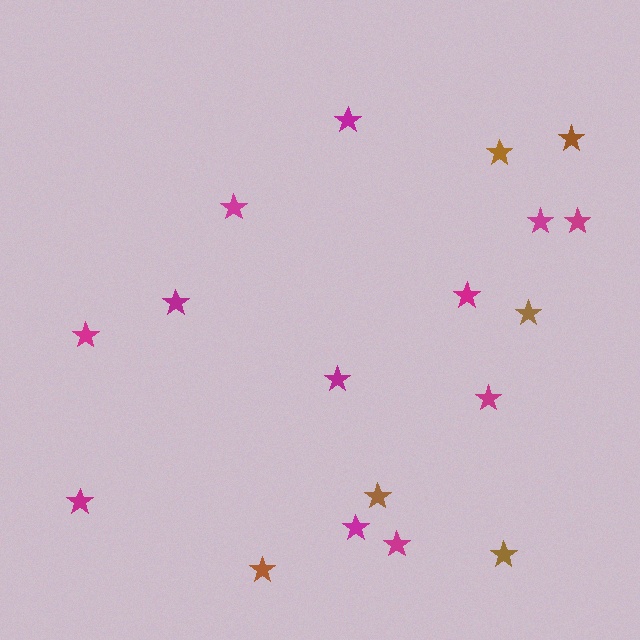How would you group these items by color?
There are 2 groups: one group of brown stars (6) and one group of magenta stars (12).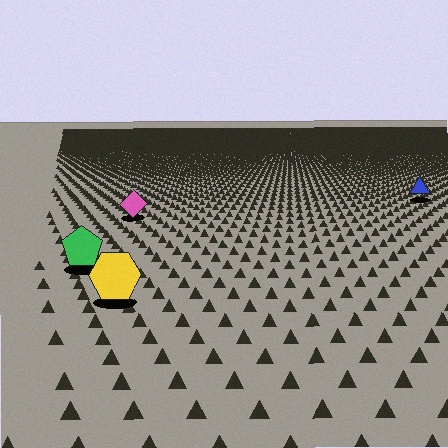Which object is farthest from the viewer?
The blue triangle is farthest from the viewer. It appears smaller and the ground texture around it is denser.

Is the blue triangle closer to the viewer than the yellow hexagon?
No. The yellow hexagon is closer — you can tell from the texture gradient: the ground texture is coarser near it.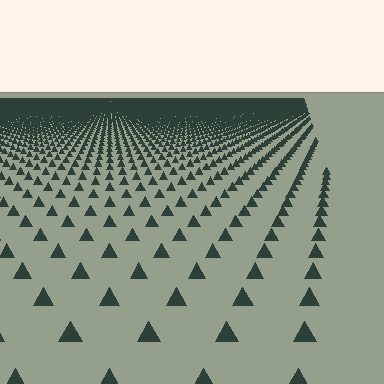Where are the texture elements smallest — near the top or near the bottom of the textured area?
Near the top.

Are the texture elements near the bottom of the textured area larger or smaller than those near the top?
Larger. Near the bottom, elements are closer to the viewer and appear at a bigger on-screen size.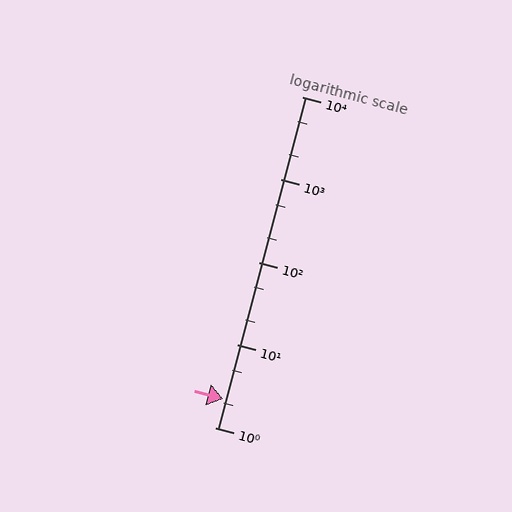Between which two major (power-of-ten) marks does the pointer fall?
The pointer is between 1 and 10.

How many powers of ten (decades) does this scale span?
The scale spans 4 decades, from 1 to 10000.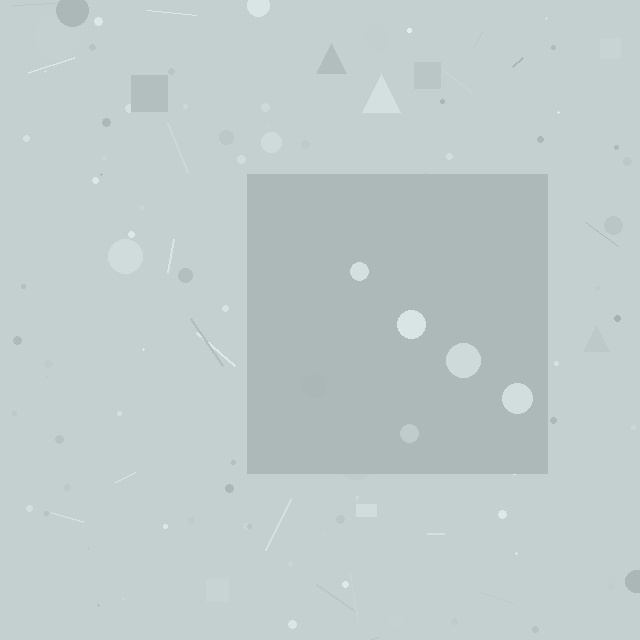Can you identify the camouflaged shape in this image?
The camouflaged shape is a square.